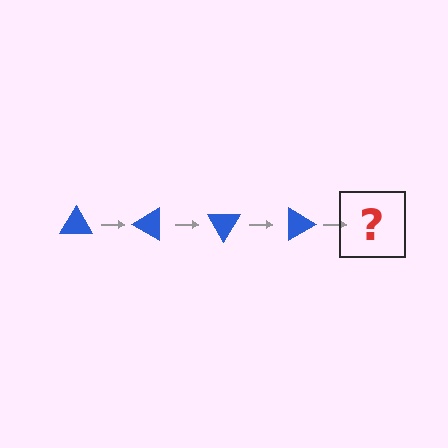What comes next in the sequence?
The next element should be a blue triangle rotated 120 degrees.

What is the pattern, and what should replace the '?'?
The pattern is that the triangle rotates 30 degrees each step. The '?' should be a blue triangle rotated 120 degrees.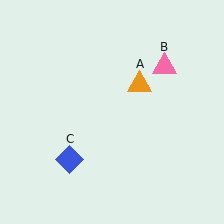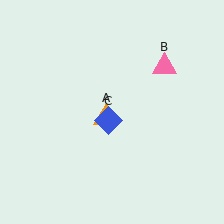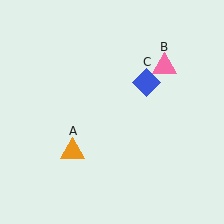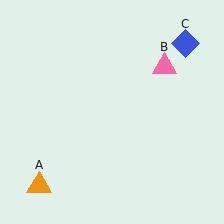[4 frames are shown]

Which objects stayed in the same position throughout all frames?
Pink triangle (object B) remained stationary.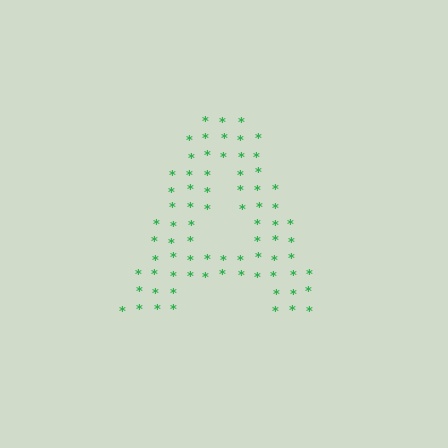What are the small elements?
The small elements are asterisks.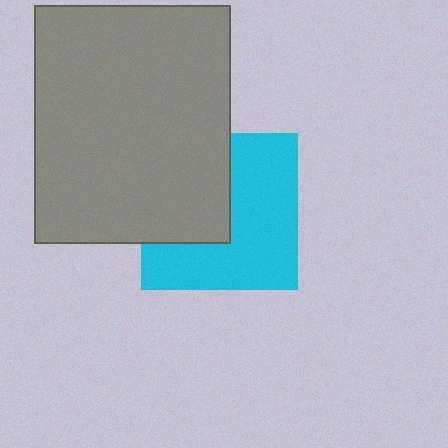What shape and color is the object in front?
The object in front is a gray rectangle.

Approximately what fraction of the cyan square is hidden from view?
Roughly 41% of the cyan square is hidden behind the gray rectangle.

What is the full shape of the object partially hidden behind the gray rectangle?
The partially hidden object is a cyan square.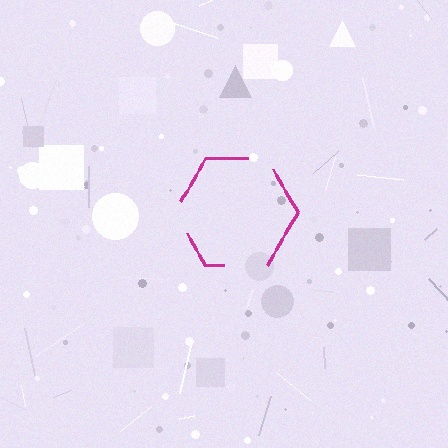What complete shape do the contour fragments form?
The contour fragments form a hexagon.